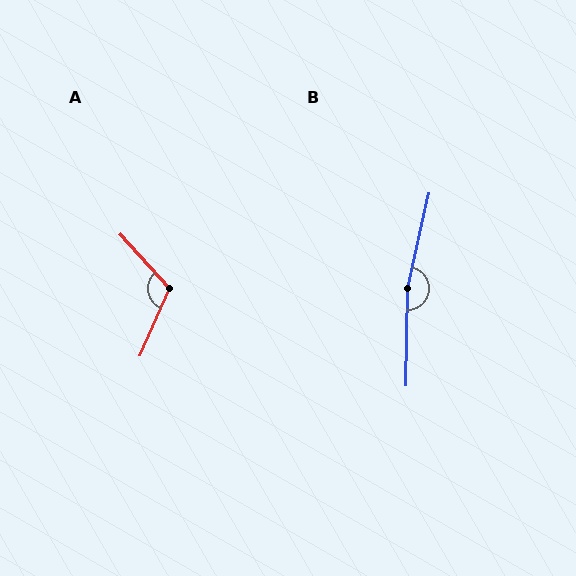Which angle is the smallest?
A, at approximately 114 degrees.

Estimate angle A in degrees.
Approximately 114 degrees.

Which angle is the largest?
B, at approximately 168 degrees.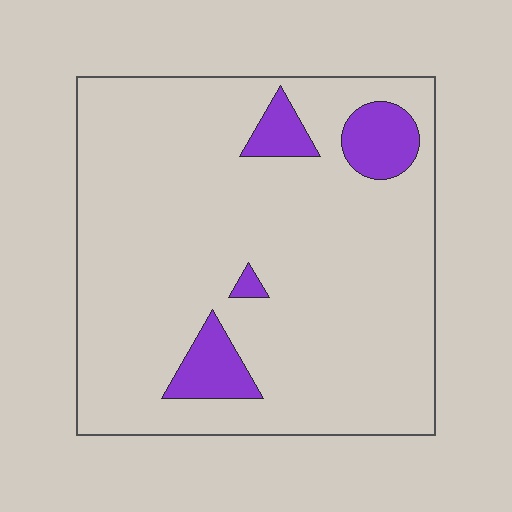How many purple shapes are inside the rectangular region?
4.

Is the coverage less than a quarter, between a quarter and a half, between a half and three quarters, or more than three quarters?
Less than a quarter.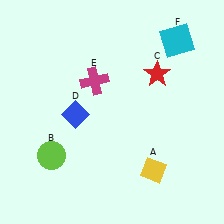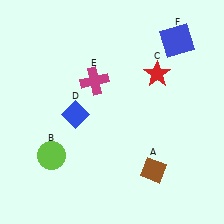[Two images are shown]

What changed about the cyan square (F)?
In Image 1, F is cyan. In Image 2, it changed to blue.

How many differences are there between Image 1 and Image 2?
There are 2 differences between the two images.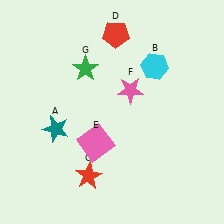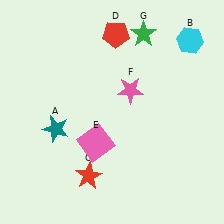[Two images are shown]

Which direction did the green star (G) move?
The green star (G) moved right.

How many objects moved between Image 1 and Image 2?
2 objects moved between the two images.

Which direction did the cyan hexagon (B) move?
The cyan hexagon (B) moved right.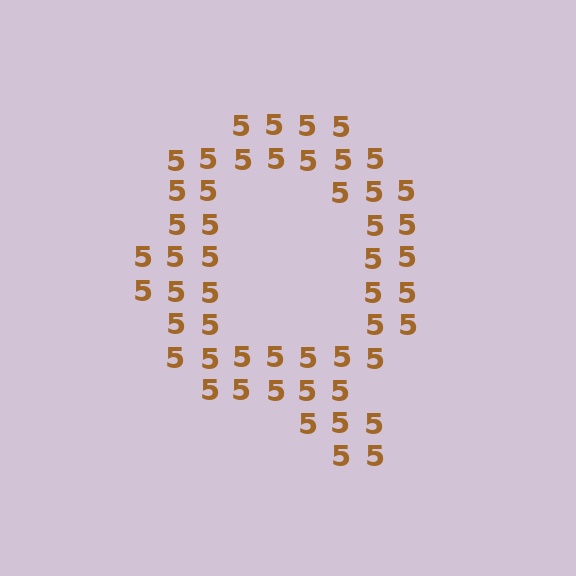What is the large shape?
The large shape is the letter Q.